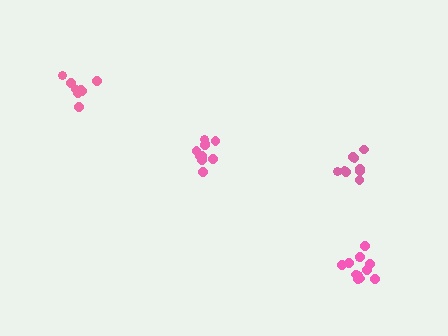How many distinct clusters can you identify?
There are 4 distinct clusters.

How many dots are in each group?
Group 1: 12 dots, Group 2: 9 dots, Group 3: 9 dots, Group 4: 10 dots (40 total).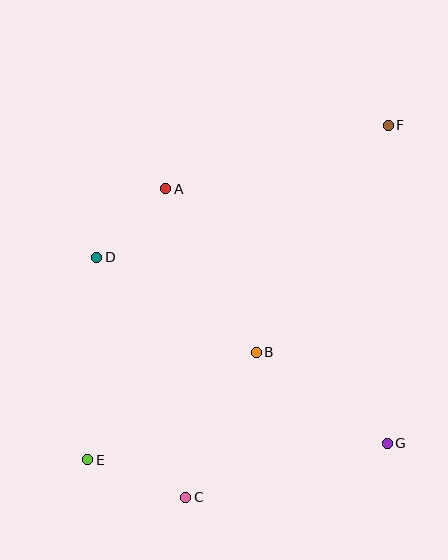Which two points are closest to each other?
Points A and D are closest to each other.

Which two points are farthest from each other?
Points E and F are farthest from each other.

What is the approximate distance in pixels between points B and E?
The distance between B and E is approximately 200 pixels.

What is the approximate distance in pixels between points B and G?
The distance between B and G is approximately 160 pixels.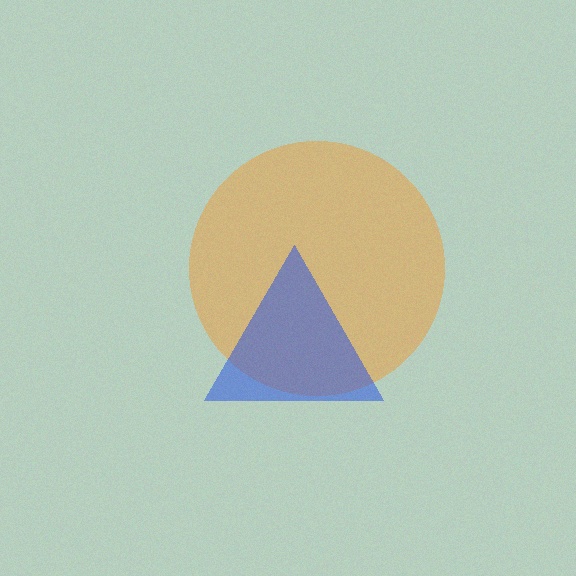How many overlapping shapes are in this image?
There are 2 overlapping shapes in the image.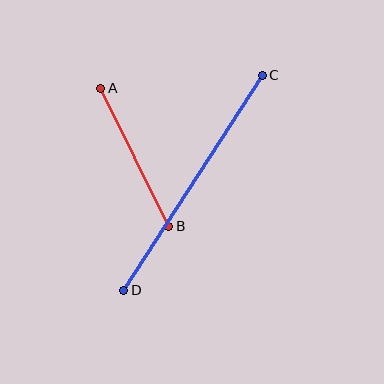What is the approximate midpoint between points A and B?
The midpoint is at approximately (135, 157) pixels.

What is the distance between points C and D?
The distance is approximately 256 pixels.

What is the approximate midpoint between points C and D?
The midpoint is at approximately (193, 183) pixels.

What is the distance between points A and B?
The distance is approximately 154 pixels.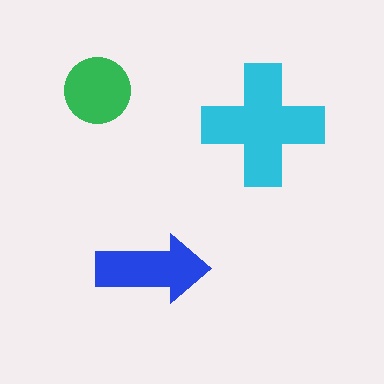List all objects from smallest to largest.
The green circle, the blue arrow, the cyan cross.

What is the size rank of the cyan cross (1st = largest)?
1st.